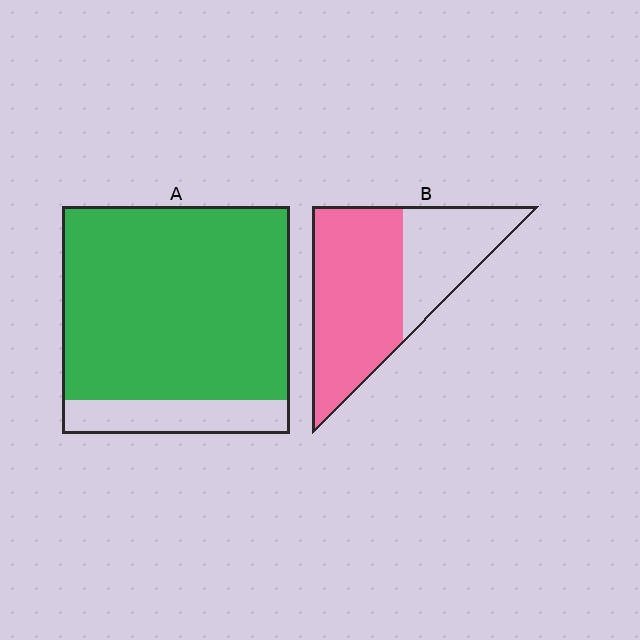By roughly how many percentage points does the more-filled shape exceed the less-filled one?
By roughly 20 percentage points (A over B).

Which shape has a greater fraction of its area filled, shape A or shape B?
Shape A.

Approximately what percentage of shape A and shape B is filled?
A is approximately 85% and B is approximately 65%.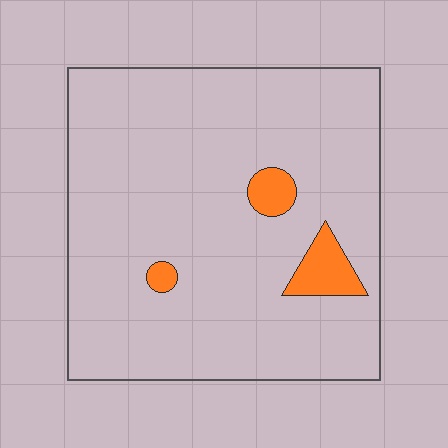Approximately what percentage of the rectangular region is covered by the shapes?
Approximately 5%.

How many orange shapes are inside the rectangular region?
3.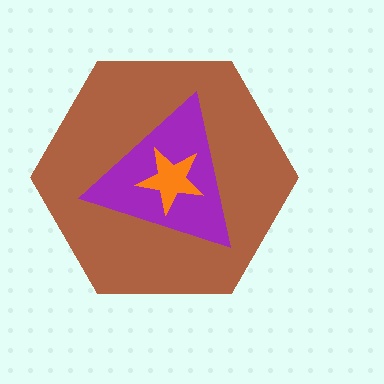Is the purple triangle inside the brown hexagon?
Yes.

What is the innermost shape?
The orange star.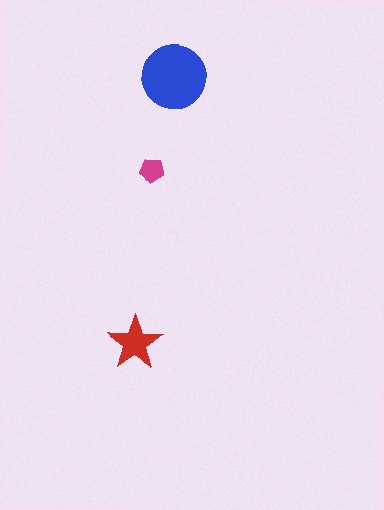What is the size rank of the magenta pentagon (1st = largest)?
3rd.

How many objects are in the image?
There are 3 objects in the image.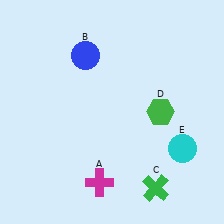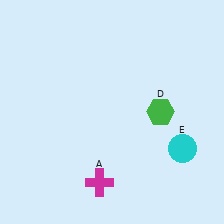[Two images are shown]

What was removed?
The green cross (C), the blue circle (B) were removed in Image 2.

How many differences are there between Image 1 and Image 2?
There are 2 differences between the two images.